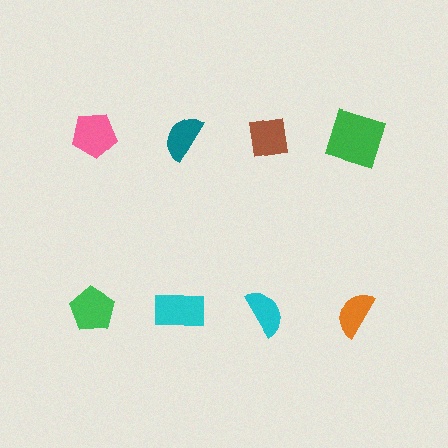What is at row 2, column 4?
An orange semicircle.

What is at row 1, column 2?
A teal semicircle.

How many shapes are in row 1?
4 shapes.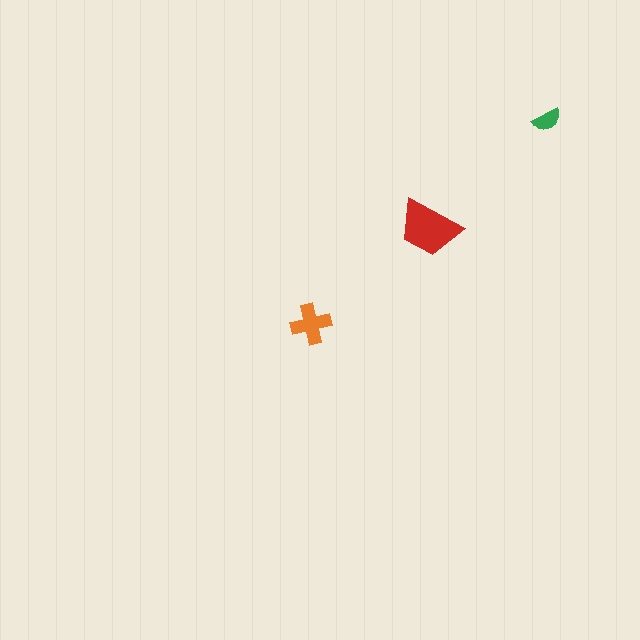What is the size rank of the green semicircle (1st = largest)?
3rd.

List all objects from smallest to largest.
The green semicircle, the orange cross, the red trapezoid.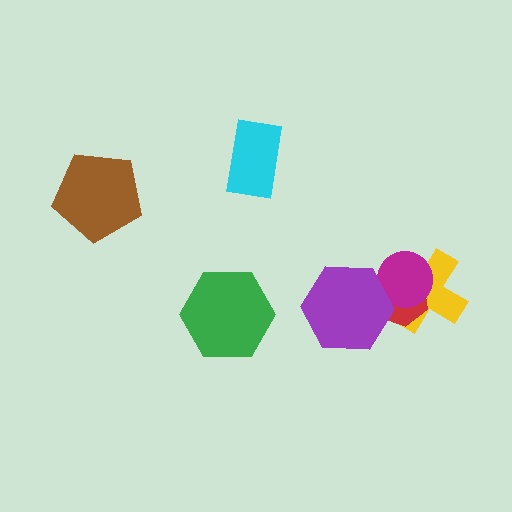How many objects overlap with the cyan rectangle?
0 objects overlap with the cyan rectangle.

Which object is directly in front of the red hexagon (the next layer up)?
The magenta circle is directly in front of the red hexagon.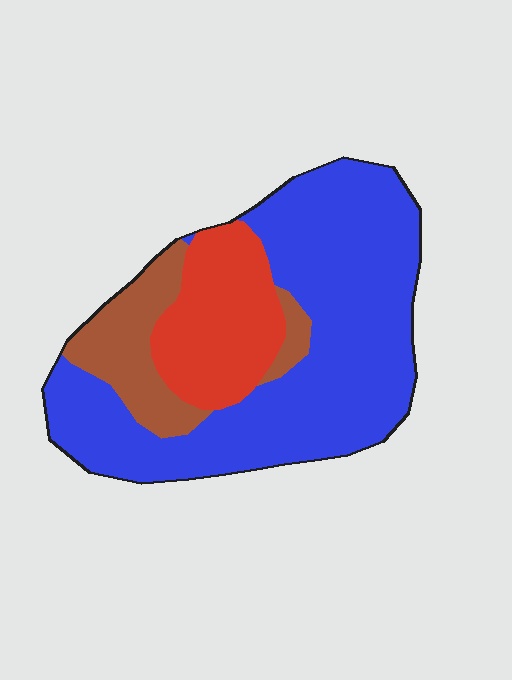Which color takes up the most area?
Blue, at roughly 65%.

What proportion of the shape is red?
Red takes up about one fifth (1/5) of the shape.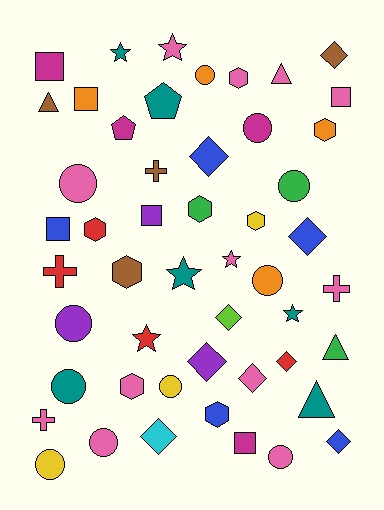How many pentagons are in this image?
There are 2 pentagons.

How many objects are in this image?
There are 50 objects.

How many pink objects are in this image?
There are 12 pink objects.